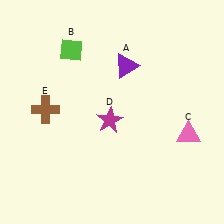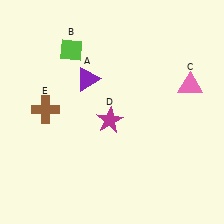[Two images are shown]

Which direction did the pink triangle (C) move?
The pink triangle (C) moved up.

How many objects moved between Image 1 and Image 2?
2 objects moved between the two images.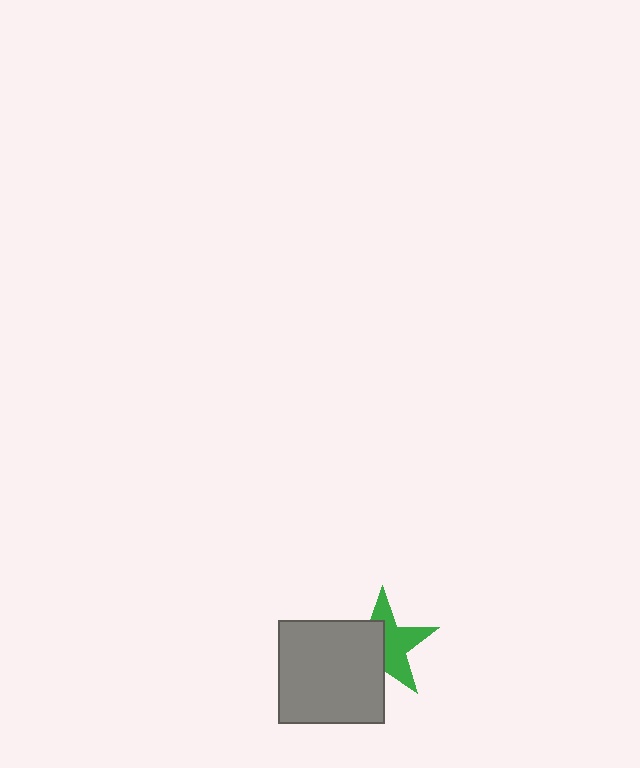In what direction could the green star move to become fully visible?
The green star could move toward the upper-right. That would shift it out from behind the gray rectangle entirely.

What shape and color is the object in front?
The object in front is a gray rectangle.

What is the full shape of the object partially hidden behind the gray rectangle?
The partially hidden object is a green star.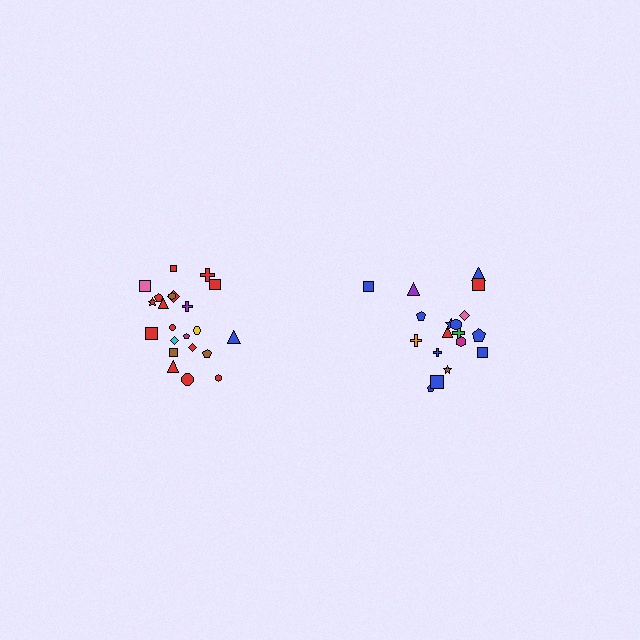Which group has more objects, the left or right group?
The left group.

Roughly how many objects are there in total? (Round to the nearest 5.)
Roughly 40 objects in total.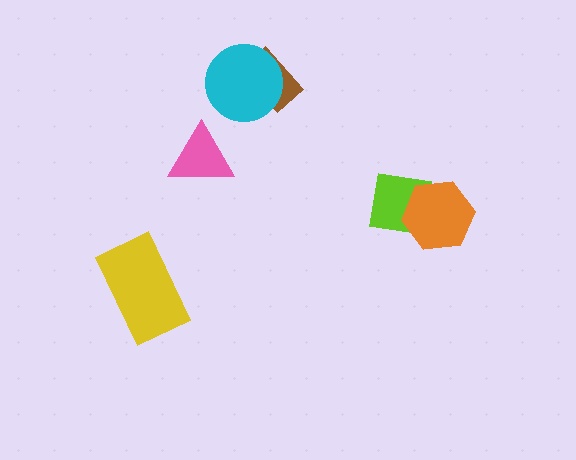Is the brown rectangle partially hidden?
Yes, it is partially covered by another shape.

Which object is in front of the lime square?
The orange hexagon is in front of the lime square.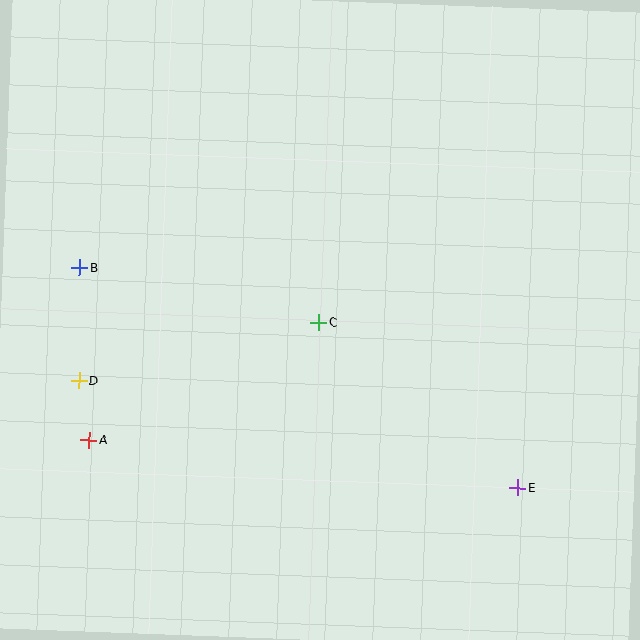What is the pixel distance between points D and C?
The distance between D and C is 247 pixels.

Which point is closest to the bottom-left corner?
Point A is closest to the bottom-left corner.